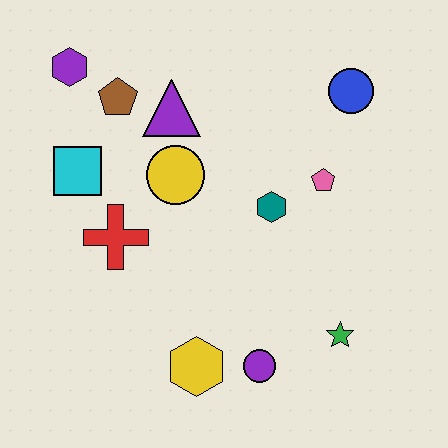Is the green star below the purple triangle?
Yes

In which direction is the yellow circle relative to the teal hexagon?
The yellow circle is to the left of the teal hexagon.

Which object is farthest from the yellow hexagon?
The purple hexagon is farthest from the yellow hexagon.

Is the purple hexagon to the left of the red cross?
Yes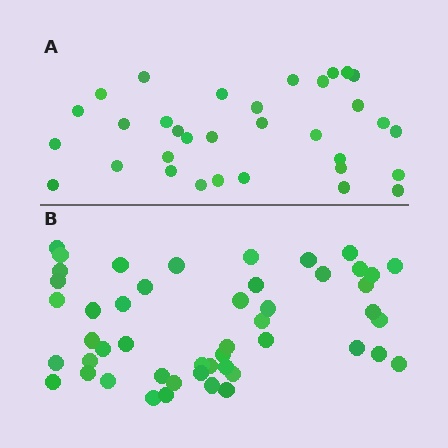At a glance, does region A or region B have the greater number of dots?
Region B (the bottom region) has more dots.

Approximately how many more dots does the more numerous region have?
Region B has approximately 15 more dots than region A.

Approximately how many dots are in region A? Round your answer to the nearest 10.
About 30 dots. (The exact count is 33, which rounds to 30.)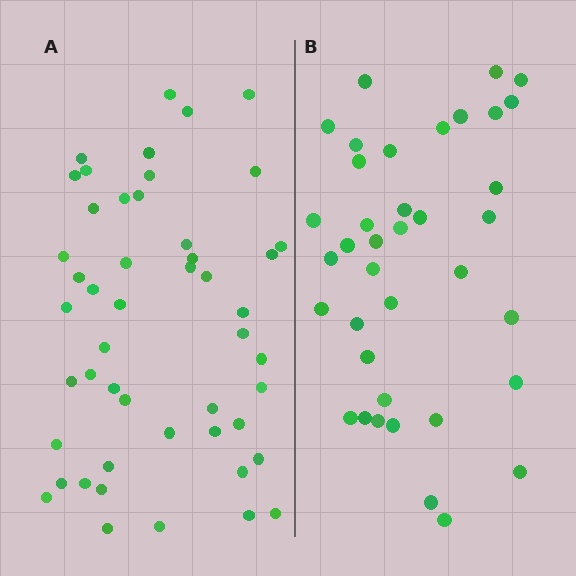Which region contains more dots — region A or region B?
Region A (the left region) has more dots.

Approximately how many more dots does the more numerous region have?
Region A has roughly 12 or so more dots than region B.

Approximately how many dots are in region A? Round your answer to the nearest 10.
About 50 dots. (The exact count is 49, which rounds to 50.)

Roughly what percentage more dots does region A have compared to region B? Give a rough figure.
About 30% more.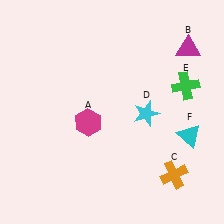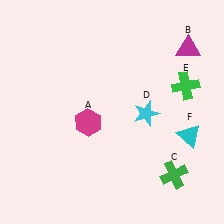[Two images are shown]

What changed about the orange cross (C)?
In Image 1, C is orange. In Image 2, it changed to green.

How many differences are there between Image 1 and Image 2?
There is 1 difference between the two images.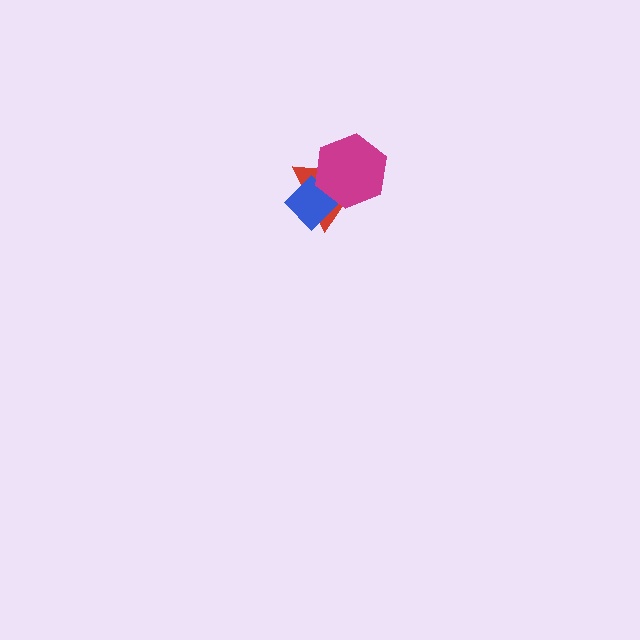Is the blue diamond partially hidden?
Yes, it is partially covered by another shape.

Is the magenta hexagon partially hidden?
No, no other shape covers it.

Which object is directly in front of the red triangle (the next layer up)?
The blue diamond is directly in front of the red triangle.